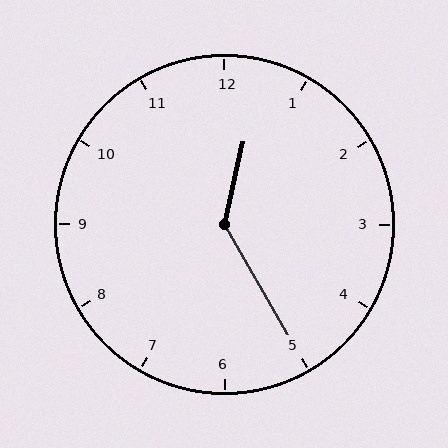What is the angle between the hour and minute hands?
Approximately 138 degrees.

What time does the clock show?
12:25.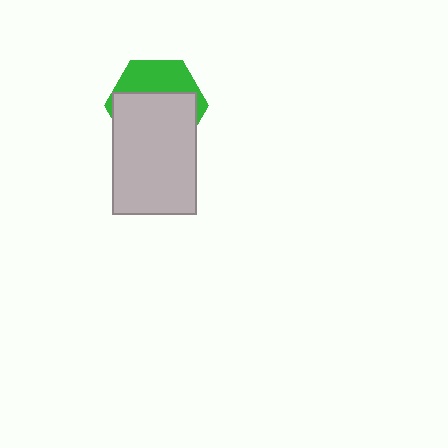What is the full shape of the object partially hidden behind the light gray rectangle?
The partially hidden object is a green hexagon.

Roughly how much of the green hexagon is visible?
A small part of it is visible (roughly 36%).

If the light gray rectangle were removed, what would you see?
You would see the complete green hexagon.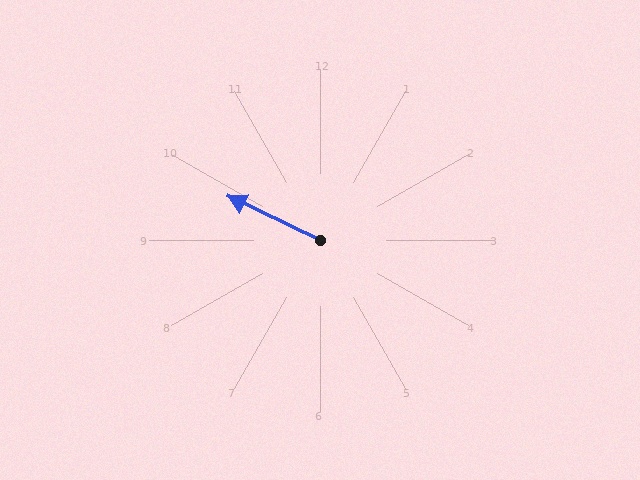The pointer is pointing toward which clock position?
Roughly 10 o'clock.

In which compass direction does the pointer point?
Northwest.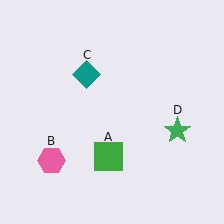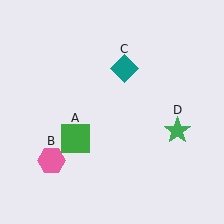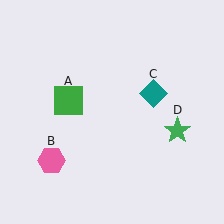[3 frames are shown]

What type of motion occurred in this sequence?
The green square (object A), teal diamond (object C) rotated clockwise around the center of the scene.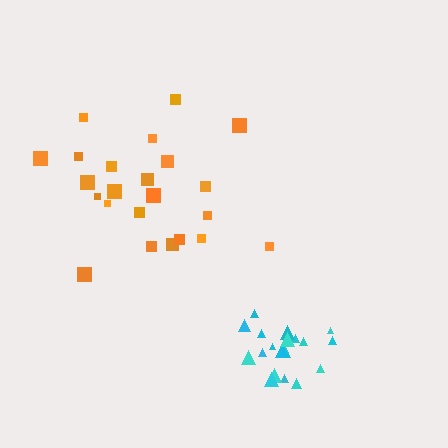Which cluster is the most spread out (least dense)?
Orange.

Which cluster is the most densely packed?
Cyan.